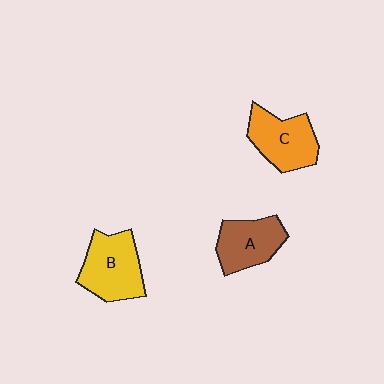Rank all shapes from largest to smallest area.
From largest to smallest: B (yellow), C (orange), A (brown).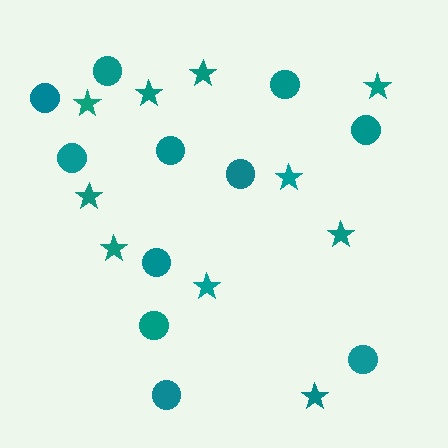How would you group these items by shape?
There are 2 groups: one group of circles (11) and one group of stars (10).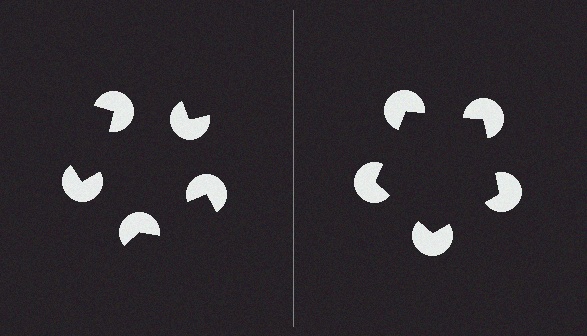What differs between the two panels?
The pac-man discs are positioned identically on both sides; only the wedge orientations differ. On the right they align to a pentagon; on the left they are misaligned.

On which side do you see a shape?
An illusory pentagon appears on the right side. On the left side the wedge cuts are rotated, so no coherent shape forms.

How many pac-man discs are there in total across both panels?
10 — 5 on each side.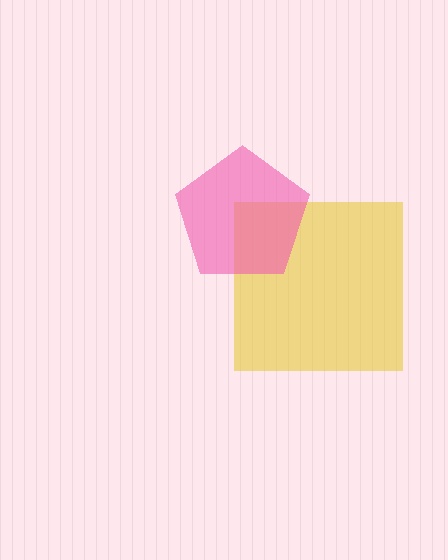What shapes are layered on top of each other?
The layered shapes are: a yellow square, a pink pentagon.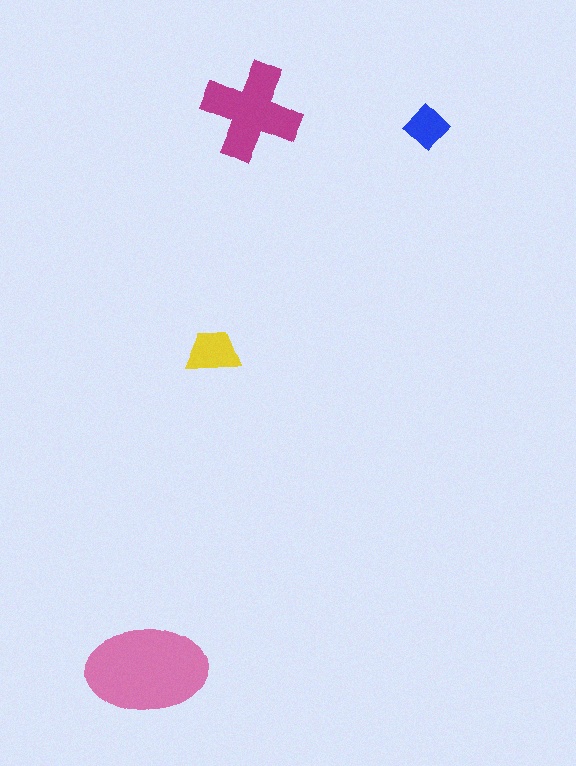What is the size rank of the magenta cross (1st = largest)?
2nd.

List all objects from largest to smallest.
The pink ellipse, the magenta cross, the yellow trapezoid, the blue diamond.